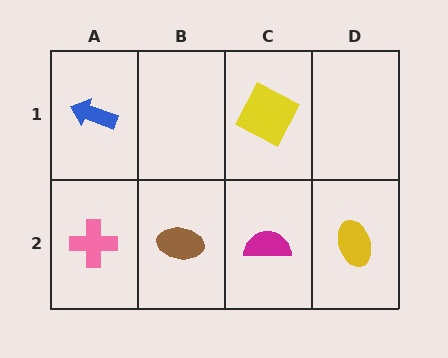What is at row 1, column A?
A blue arrow.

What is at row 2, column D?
A yellow ellipse.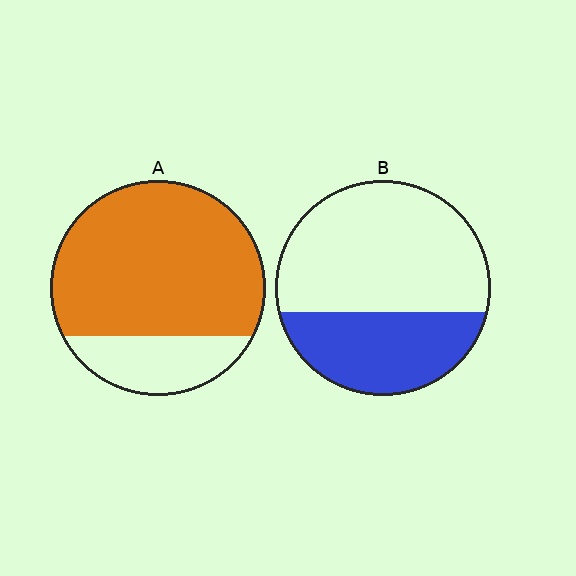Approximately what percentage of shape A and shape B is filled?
A is approximately 75% and B is approximately 35%.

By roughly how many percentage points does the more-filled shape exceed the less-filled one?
By roughly 40 percentage points (A over B).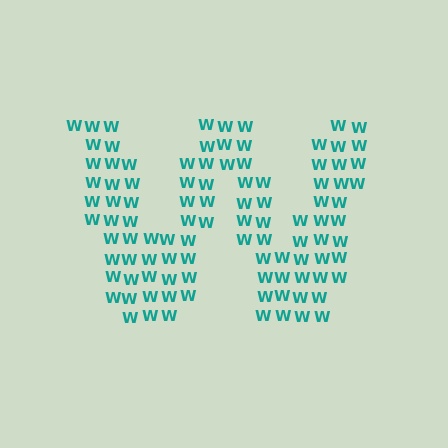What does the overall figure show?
The overall figure shows the letter W.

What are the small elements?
The small elements are letter W's.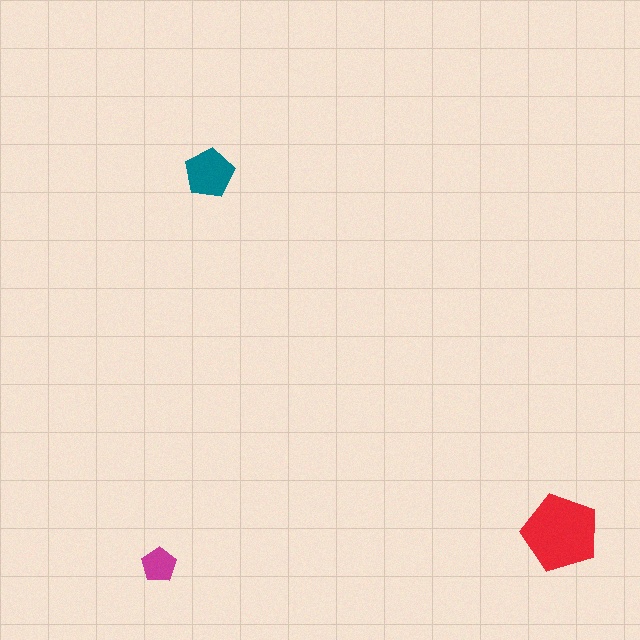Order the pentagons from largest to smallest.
the red one, the teal one, the magenta one.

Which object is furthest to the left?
The magenta pentagon is leftmost.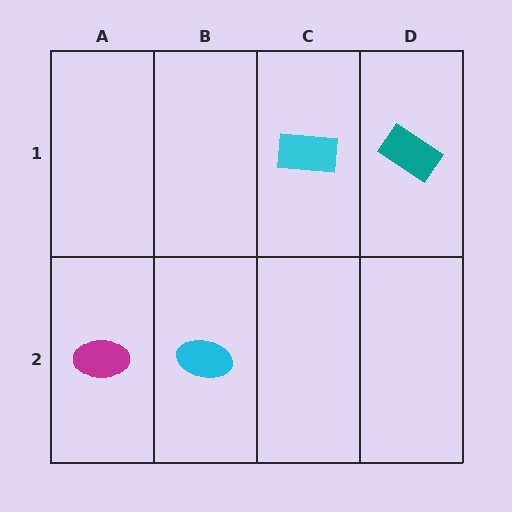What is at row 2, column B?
A cyan ellipse.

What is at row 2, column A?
A magenta ellipse.